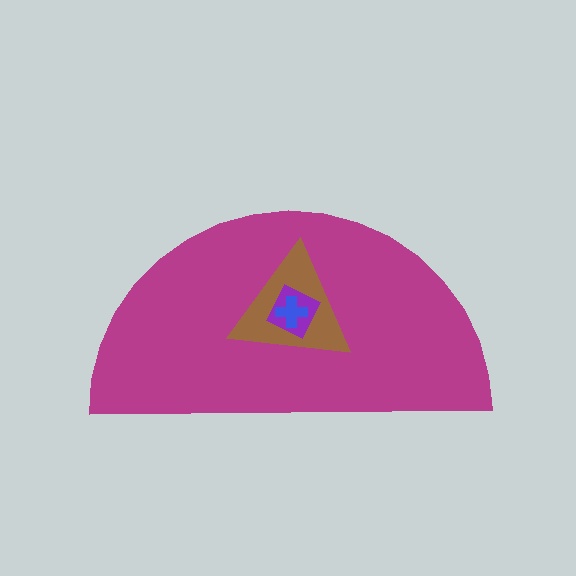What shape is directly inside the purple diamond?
The blue cross.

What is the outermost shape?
The magenta semicircle.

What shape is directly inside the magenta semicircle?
The brown triangle.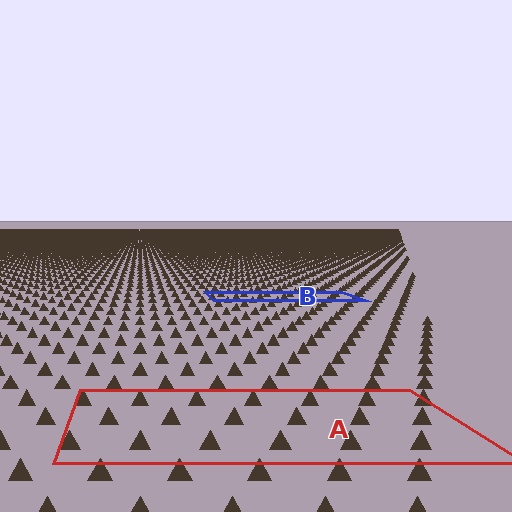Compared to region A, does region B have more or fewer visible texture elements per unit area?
Region B has more texture elements per unit area — they are packed more densely because it is farther away.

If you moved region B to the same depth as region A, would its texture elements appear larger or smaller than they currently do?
They would appear larger. At a closer depth, the same texture elements are projected at a bigger on-screen size.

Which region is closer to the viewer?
Region A is closer. The texture elements there are larger and more spread out.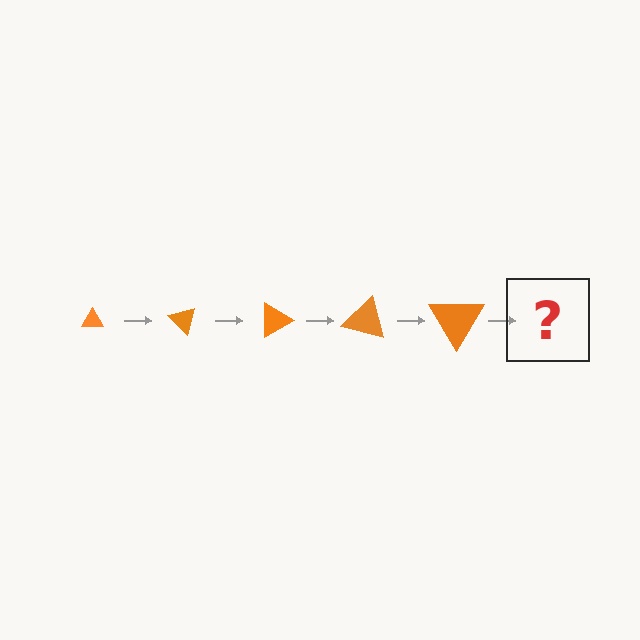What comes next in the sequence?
The next element should be a triangle, larger than the previous one and rotated 225 degrees from the start.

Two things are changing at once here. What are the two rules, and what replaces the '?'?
The two rules are that the triangle grows larger each step and it rotates 45 degrees each step. The '?' should be a triangle, larger than the previous one and rotated 225 degrees from the start.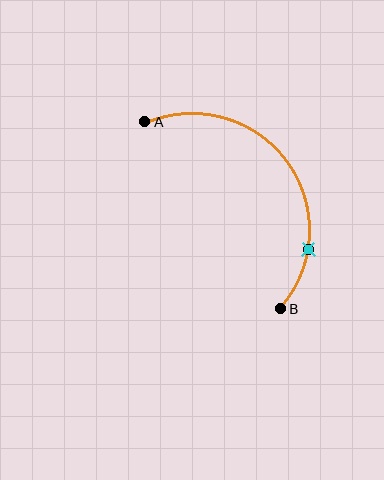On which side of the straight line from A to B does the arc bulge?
The arc bulges above and to the right of the straight line connecting A and B.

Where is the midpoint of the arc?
The arc midpoint is the point on the curve farthest from the straight line joining A and B. It sits above and to the right of that line.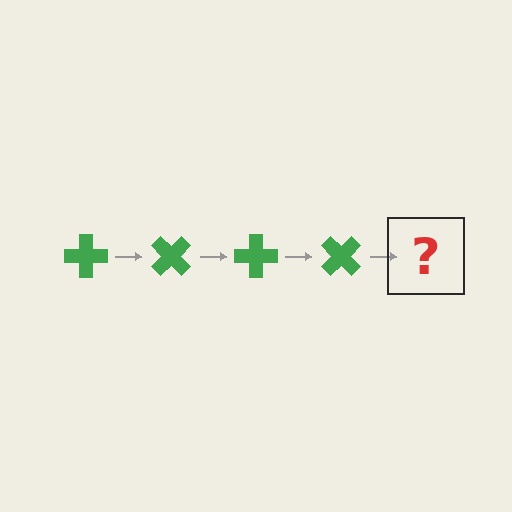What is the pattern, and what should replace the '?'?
The pattern is that the cross rotates 45 degrees each step. The '?' should be a green cross rotated 180 degrees.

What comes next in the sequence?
The next element should be a green cross rotated 180 degrees.